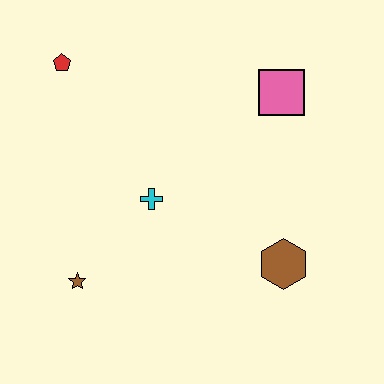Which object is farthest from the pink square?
The brown star is farthest from the pink square.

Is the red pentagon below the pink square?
No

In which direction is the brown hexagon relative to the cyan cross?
The brown hexagon is to the right of the cyan cross.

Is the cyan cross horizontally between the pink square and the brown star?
Yes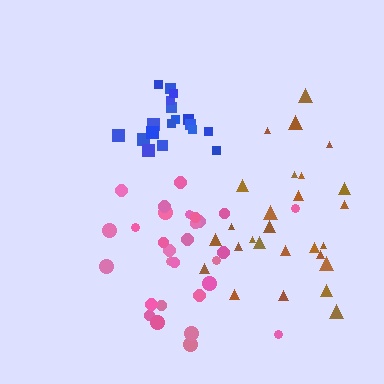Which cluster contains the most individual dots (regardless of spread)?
Pink (29).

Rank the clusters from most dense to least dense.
blue, pink, brown.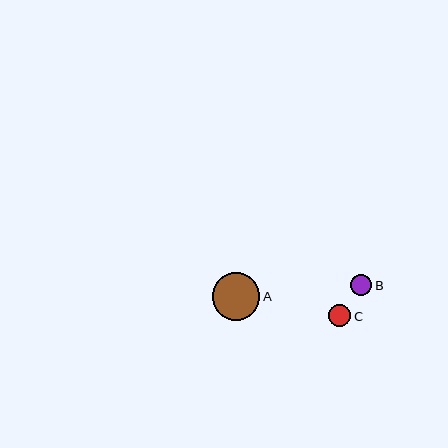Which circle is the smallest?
Circle B is the smallest with a size of approximately 21 pixels.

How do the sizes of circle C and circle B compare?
Circle C and circle B are approximately the same size.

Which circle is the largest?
Circle A is the largest with a size of approximately 47 pixels.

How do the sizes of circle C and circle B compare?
Circle C and circle B are approximately the same size.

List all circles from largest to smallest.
From largest to smallest: A, C, B.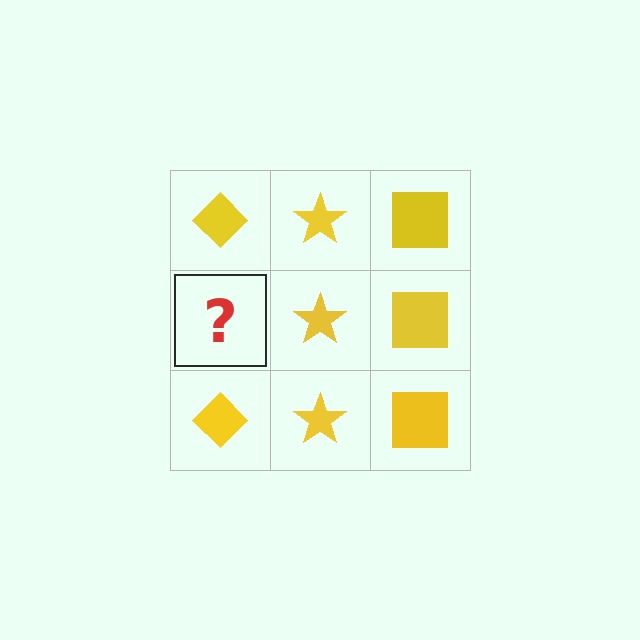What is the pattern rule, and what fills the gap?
The rule is that each column has a consistent shape. The gap should be filled with a yellow diamond.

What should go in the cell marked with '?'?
The missing cell should contain a yellow diamond.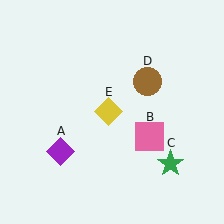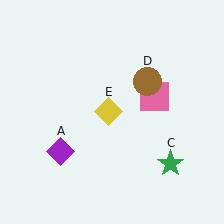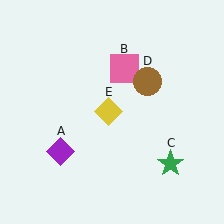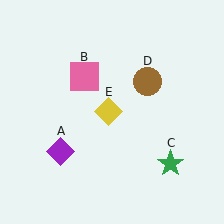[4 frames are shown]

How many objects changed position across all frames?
1 object changed position: pink square (object B).